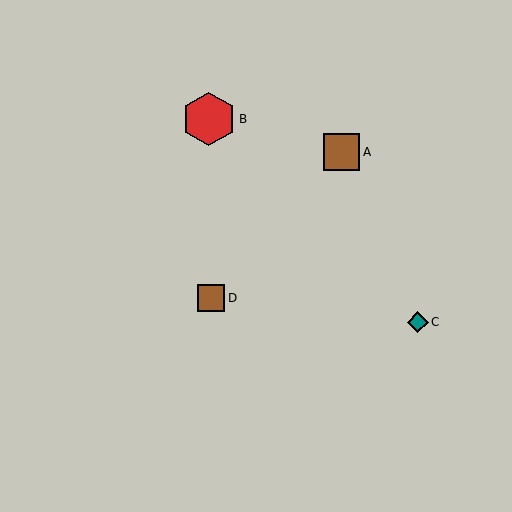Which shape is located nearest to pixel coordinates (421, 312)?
The teal diamond (labeled C) at (418, 322) is nearest to that location.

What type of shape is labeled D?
Shape D is a brown square.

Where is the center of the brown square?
The center of the brown square is at (342, 152).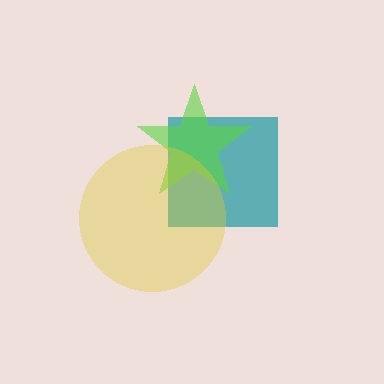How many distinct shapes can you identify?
There are 3 distinct shapes: a teal square, a lime star, a yellow circle.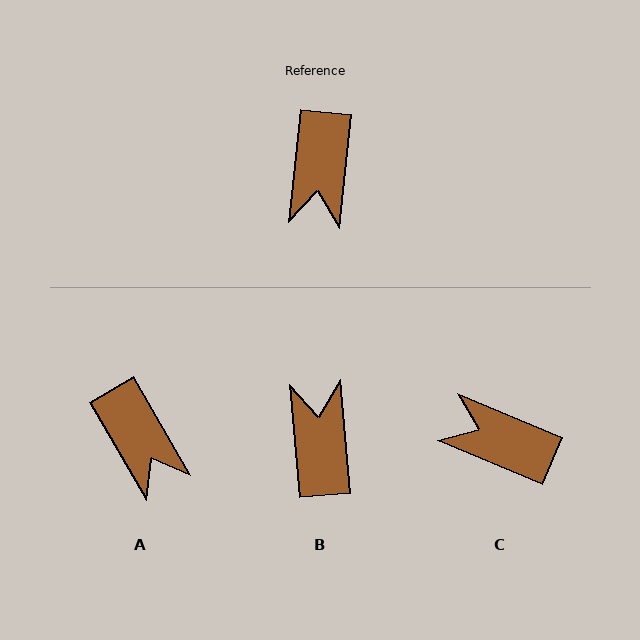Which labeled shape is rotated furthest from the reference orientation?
B, about 169 degrees away.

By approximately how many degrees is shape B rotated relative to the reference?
Approximately 169 degrees clockwise.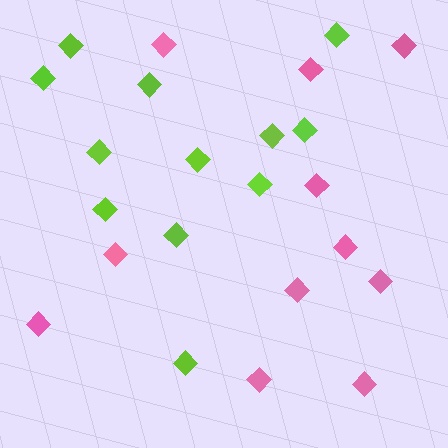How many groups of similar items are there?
There are 2 groups: one group of lime diamonds (12) and one group of pink diamonds (11).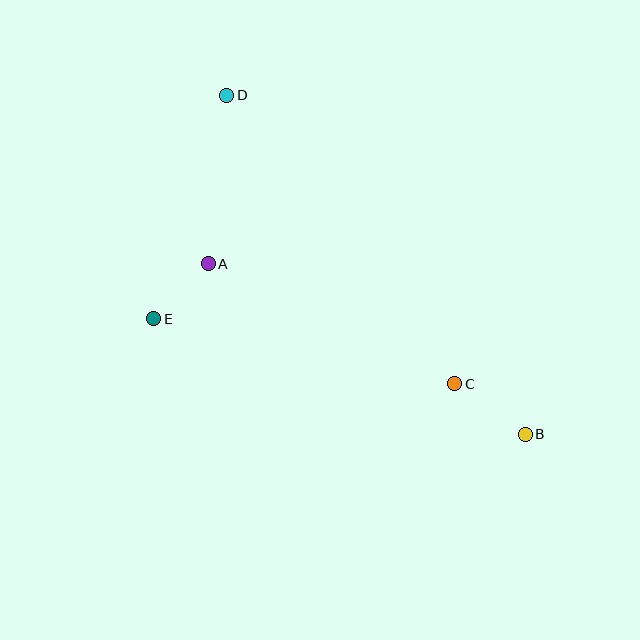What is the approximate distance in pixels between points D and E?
The distance between D and E is approximately 235 pixels.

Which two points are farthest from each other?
Points B and D are farthest from each other.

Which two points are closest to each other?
Points A and E are closest to each other.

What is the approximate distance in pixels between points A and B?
The distance between A and B is approximately 360 pixels.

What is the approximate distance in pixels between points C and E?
The distance between C and E is approximately 308 pixels.